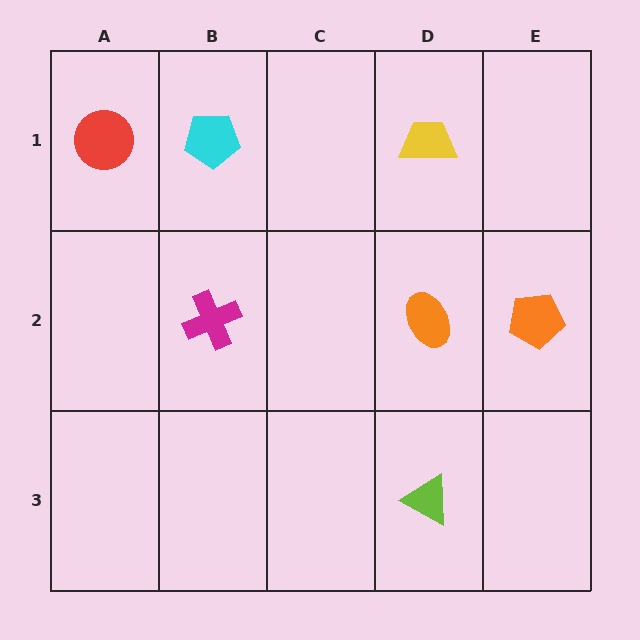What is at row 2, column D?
An orange ellipse.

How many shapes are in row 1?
3 shapes.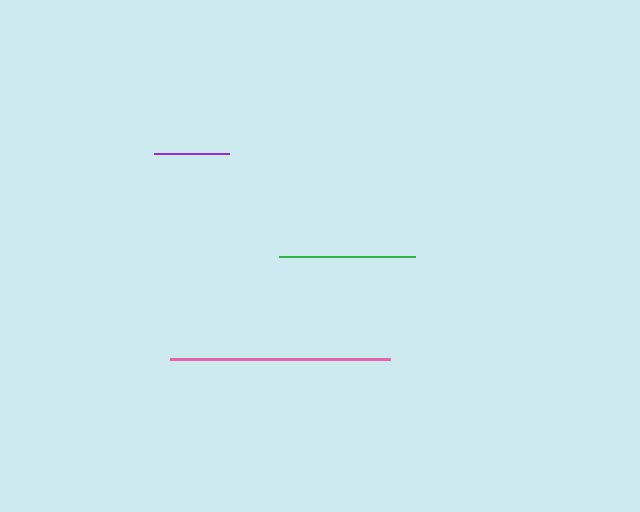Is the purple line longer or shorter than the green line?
The green line is longer than the purple line.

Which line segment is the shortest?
The purple line is the shortest at approximately 74 pixels.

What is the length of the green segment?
The green segment is approximately 136 pixels long.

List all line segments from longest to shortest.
From longest to shortest: pink, green, purple.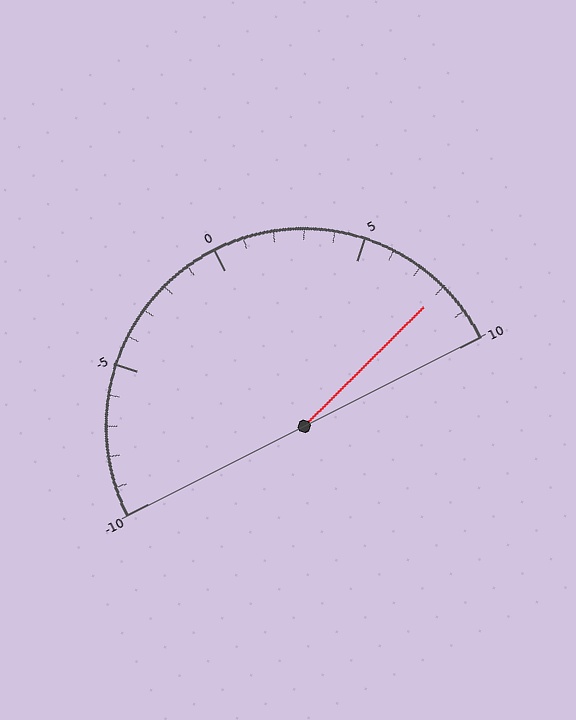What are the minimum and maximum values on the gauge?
The gauge ranges from -10 to 10.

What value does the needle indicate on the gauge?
The needle indicates approximately 8.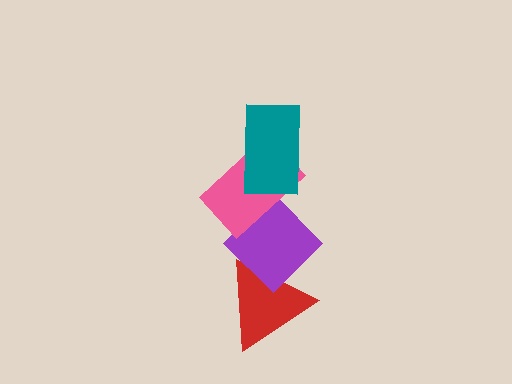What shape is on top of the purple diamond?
The pink rectangle is on top of the purple diamond.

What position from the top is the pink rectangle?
The pink rectangle is 2nd from the top.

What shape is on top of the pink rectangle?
The teal rectangle is on top of the pink rectangle.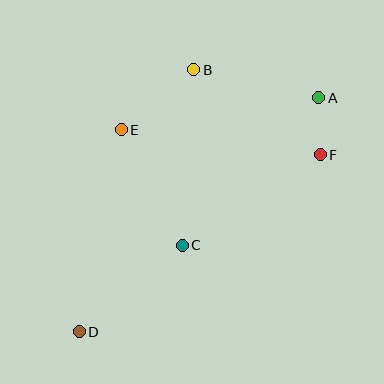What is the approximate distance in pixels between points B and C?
The distance between B and C is approximately 176 pixels.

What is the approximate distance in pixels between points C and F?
The distance between C and F is approximately 165 pixels.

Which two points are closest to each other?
Points A and F are closest to each other.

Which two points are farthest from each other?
Points A and D are farthest from each other.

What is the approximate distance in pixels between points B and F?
The distance between B and F is approximately 153 pixels.